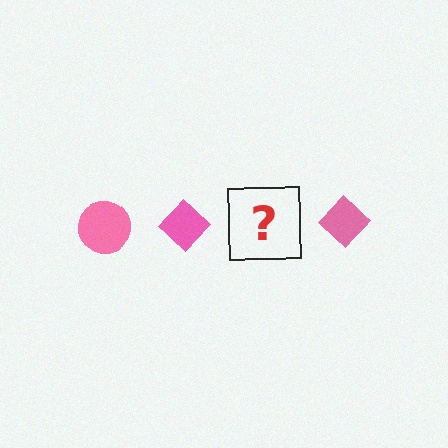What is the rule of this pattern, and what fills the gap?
The rule is that the pattern cycles through circle, diamond shapes in pink. The gap should be filled with a pink circle.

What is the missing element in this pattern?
The missing element is a pink circle.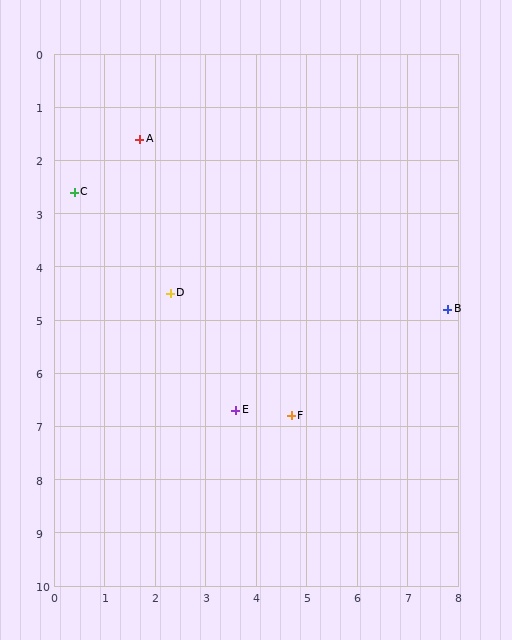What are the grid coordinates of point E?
Point E is at approximately (3.6, 6.7).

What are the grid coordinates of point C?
Point C is at approximately (0.4, 2.6).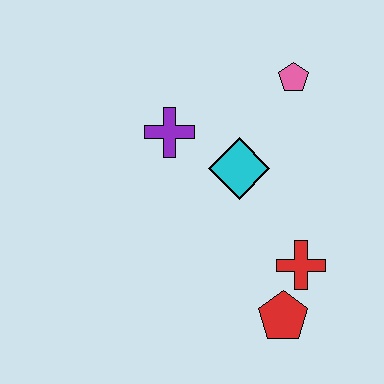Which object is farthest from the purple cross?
The red pentagon is farthest from the purple cross.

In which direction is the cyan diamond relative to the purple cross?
The cyan diamond is to the right of the purple cross.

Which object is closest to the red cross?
The red pentagon is closest to the red cross.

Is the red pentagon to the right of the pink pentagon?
No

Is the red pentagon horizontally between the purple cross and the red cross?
Yes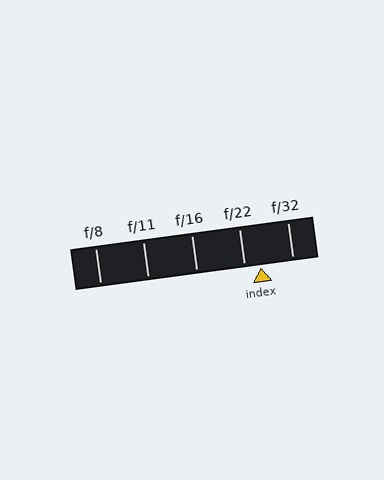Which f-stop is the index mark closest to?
The index mark is closest to f/22.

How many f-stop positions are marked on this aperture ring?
There are 5 f-stop positions marked.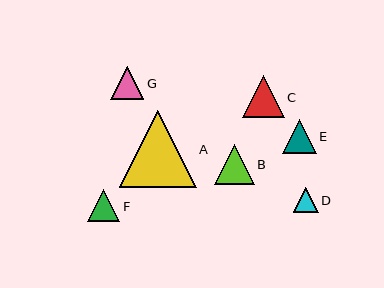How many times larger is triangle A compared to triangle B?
Triangle A is approximately 1.9 times the size of triangle B.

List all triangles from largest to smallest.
From largest to smallest: A, C, B, E, G, F, D.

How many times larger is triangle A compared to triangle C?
Triangle A is approximately 1.9 times the size of triangle C.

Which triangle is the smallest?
Triangle D is the smallest with a size of approximately 25 pixels.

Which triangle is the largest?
Triangle A is the largest with a size of approximately 77 pixels.